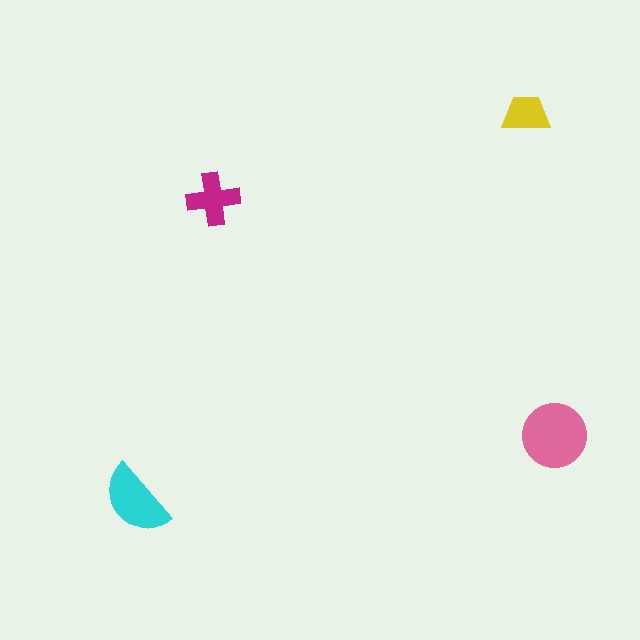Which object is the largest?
The pink circle.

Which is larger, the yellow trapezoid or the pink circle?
The pink circle.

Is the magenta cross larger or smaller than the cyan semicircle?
Smaller.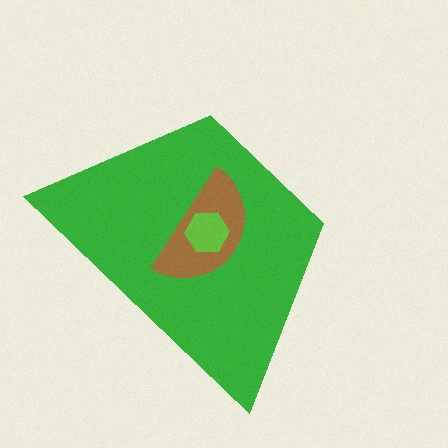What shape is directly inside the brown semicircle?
The lime hexagon.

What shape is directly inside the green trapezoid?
The brown semicircle.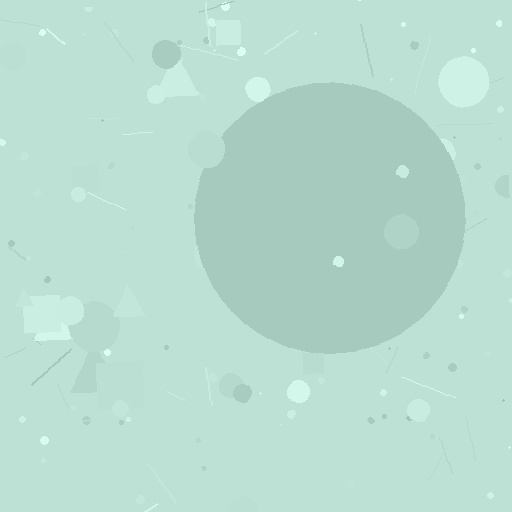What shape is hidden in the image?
A circle is hidden in the image.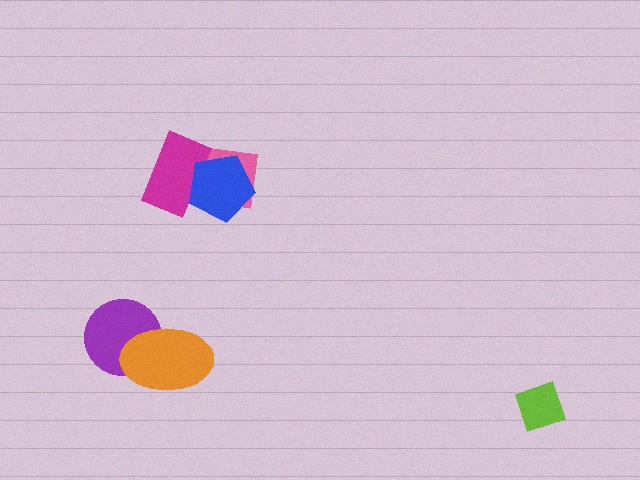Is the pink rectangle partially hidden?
Yes, it is partially covered by another shape.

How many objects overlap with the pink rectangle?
2 objects overlap with the pink rectangle.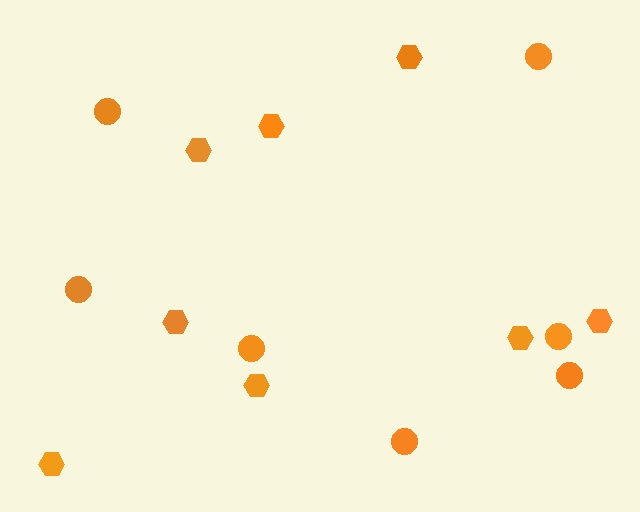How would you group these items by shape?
There are 2 groups: one group of circles (7) and one group of hexagons (8).